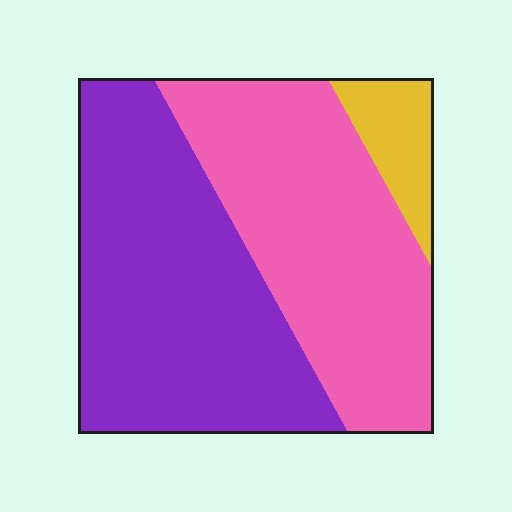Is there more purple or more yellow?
Purple.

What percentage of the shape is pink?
Pink takes up about two fifths (2/5) of the shape.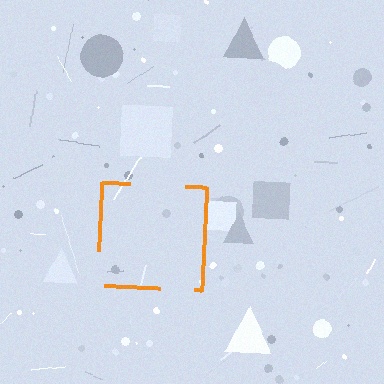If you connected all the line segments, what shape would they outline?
They would outline a square.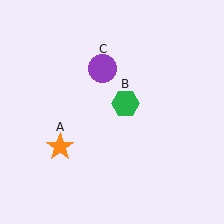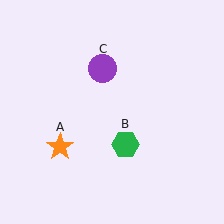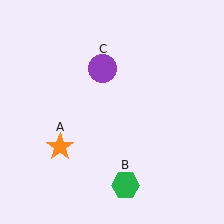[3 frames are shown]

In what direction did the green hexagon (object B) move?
The green hexagon (object B) moved down.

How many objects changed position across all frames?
1 object changed position: green hexagon (object B).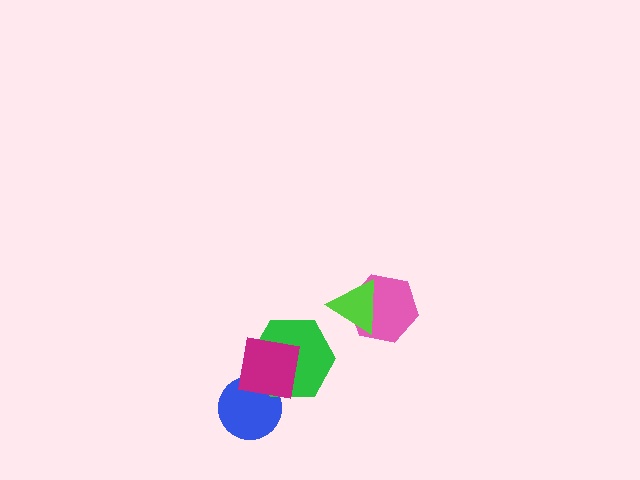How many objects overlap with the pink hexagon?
1 object overlaps with the pink hexagon.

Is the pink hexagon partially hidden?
Yes, it is partially covered by another shape.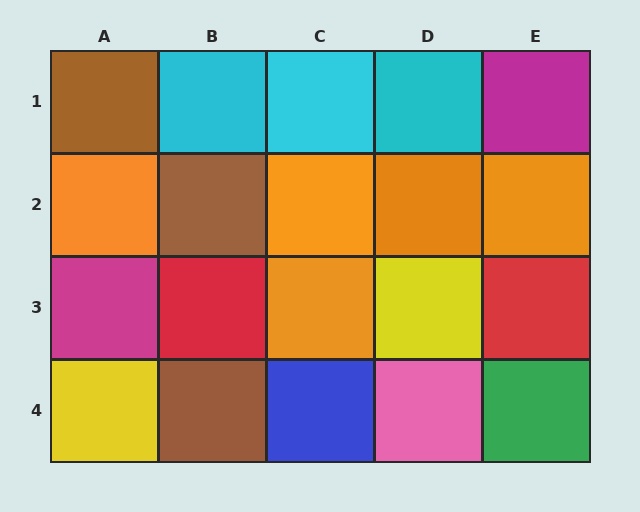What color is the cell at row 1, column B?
Cyan.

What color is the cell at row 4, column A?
Yellow.